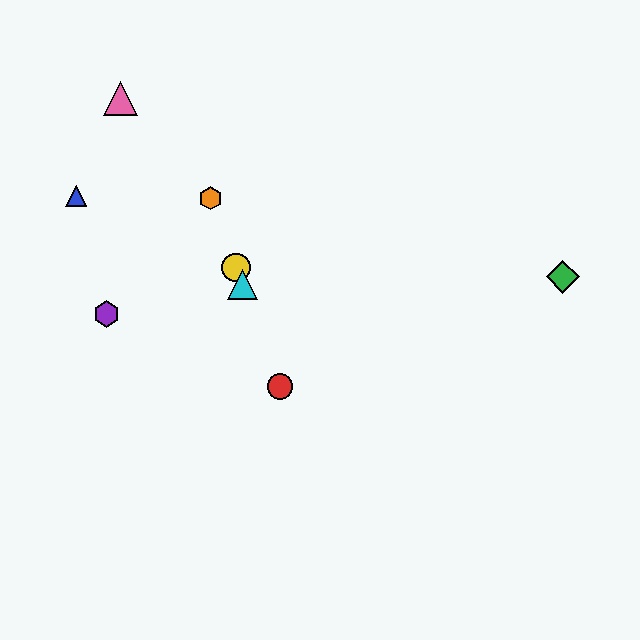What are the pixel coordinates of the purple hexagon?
The purple hexagon is at (107, 314).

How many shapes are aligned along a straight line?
4 shapes (the red circle, the yellow circle, the orange hexagon, the cyan triangle) are aligned along a straight line.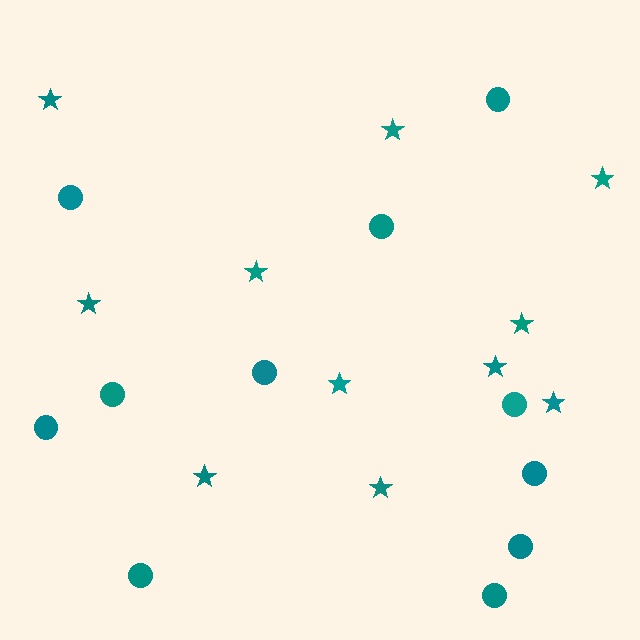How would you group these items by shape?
There are 2 groups: one group of circles (11) and one group of stars (11).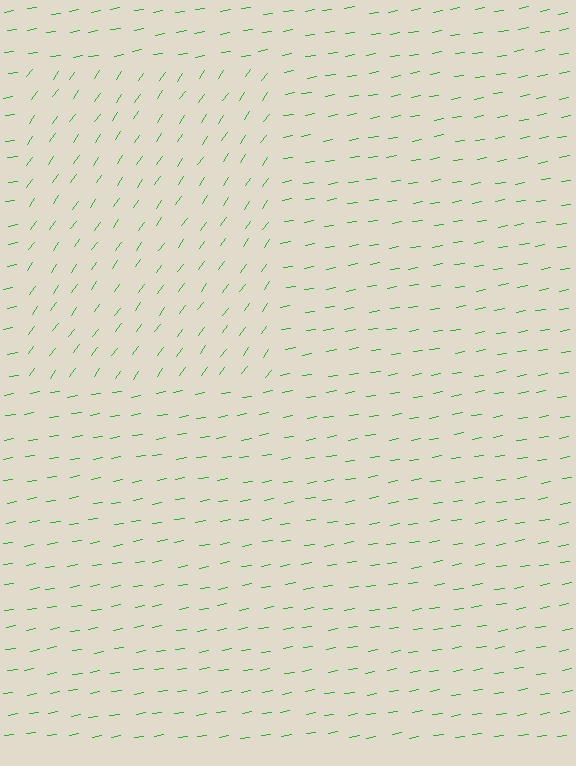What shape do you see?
I see a rectangle.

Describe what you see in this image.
The image is filled with small green line segments. A rectangle region in the image has lines oriented differently from the surrounding lines, creating a visible texture boundary.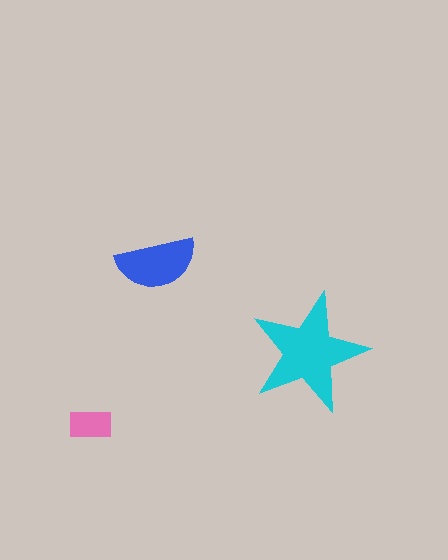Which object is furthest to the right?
The cyan star is rightmost.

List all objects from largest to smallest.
The cyan star, the blue semicircle, the pink rectangle.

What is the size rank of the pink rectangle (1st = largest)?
3rd.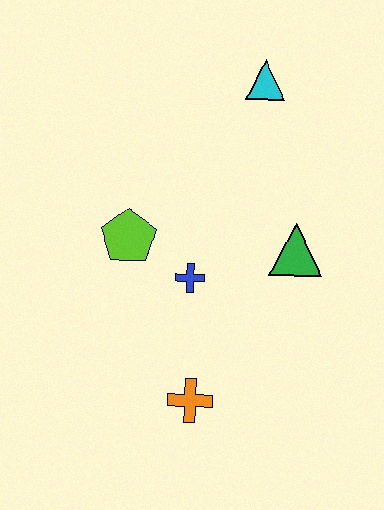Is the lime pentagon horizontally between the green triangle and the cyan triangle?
No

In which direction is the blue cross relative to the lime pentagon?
The blue cross is to the right of the lime pentagon.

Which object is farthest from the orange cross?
The cyan triangle is farthest from the orange cross.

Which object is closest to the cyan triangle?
The green triangle is closest to the cyan triangle.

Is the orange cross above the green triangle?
No